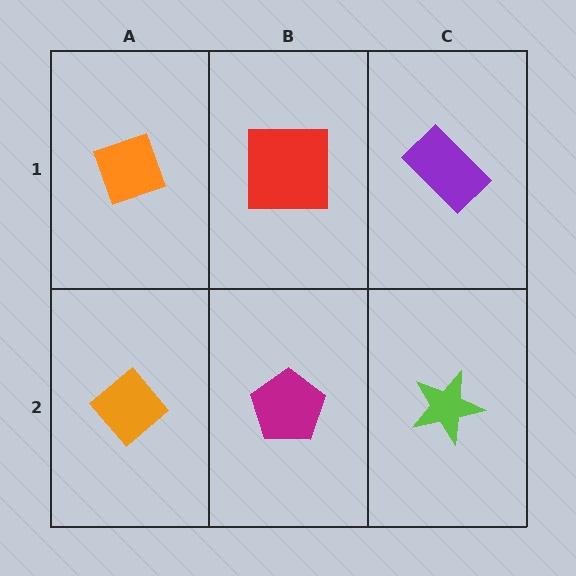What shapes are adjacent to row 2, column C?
A purple rectangle (row 1, column C), a magenta pentagon (row 2, column B).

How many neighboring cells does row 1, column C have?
2.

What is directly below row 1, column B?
A magenta pentagon.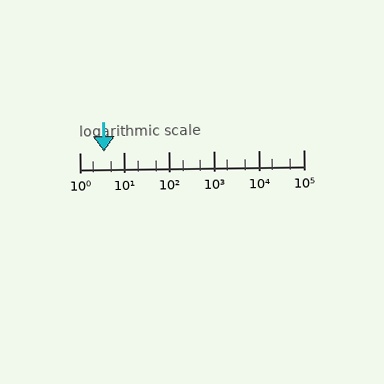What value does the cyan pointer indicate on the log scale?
The pointer indicates approximately 3.5.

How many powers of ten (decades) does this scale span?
The scale spans 5 decades, from 1 to 100000.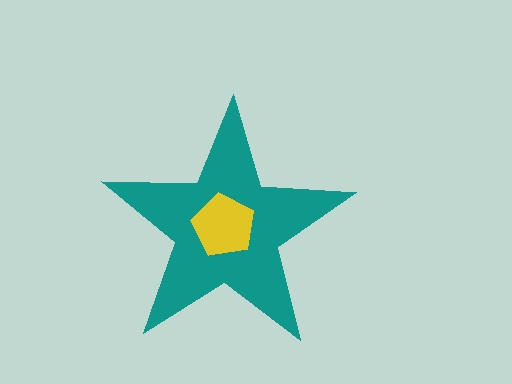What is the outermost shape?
The teal star.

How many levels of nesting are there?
2.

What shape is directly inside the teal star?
The yellow pentagon.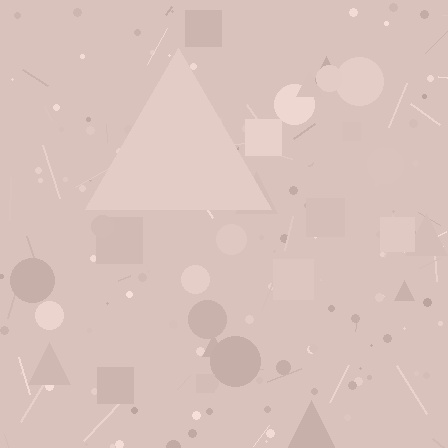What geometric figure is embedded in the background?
A triangle is embedded in the background.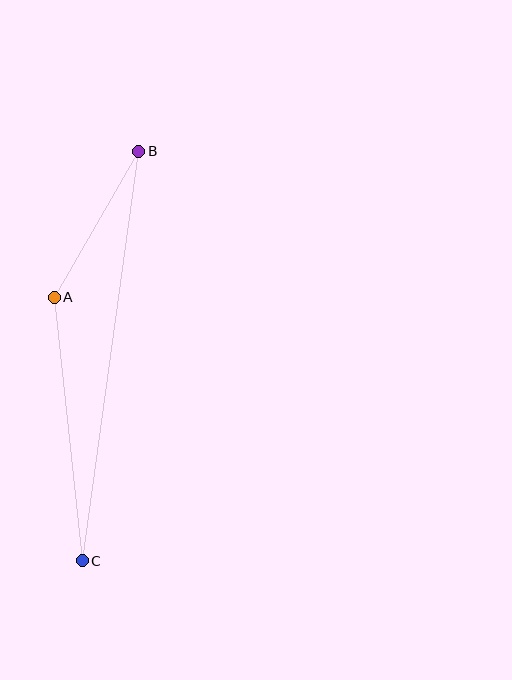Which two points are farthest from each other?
Points B and C are farthest from each other.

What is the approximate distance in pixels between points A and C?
The distance between A and C is approximately 265 pixels.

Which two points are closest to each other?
Points A and B are closest to each other.